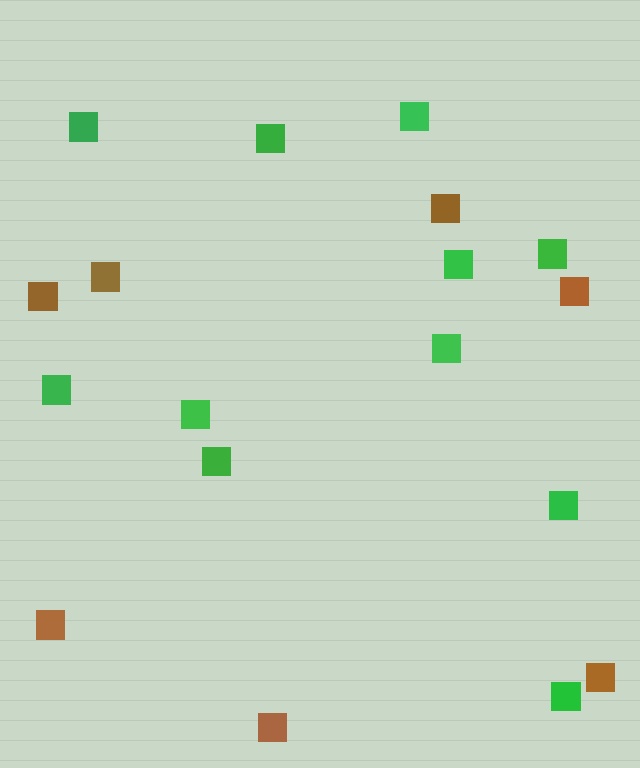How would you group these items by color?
There are 2 groups: one group of green squares (11) and one group of brown squares (7).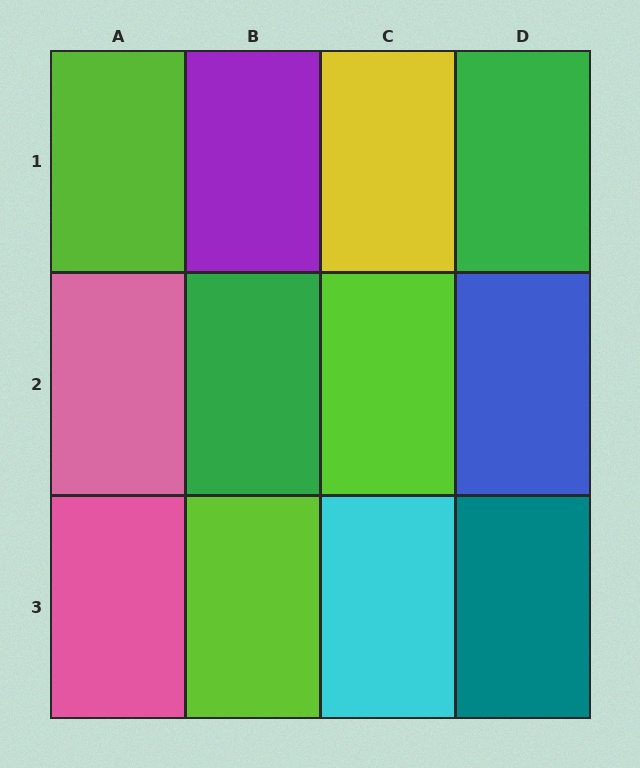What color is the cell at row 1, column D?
Green.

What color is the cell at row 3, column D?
Teal.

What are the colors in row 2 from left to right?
Pink, green, lime, blue.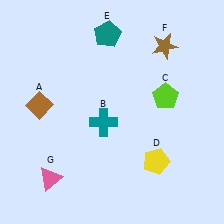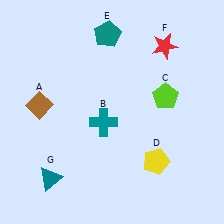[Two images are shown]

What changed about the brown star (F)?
In Image 1, F is brown. In Image 2, it changed to red.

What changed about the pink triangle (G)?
In Image 1, G is pink. In Image 2, it changed to teal.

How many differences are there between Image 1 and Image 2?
There are 2 differences between the two images.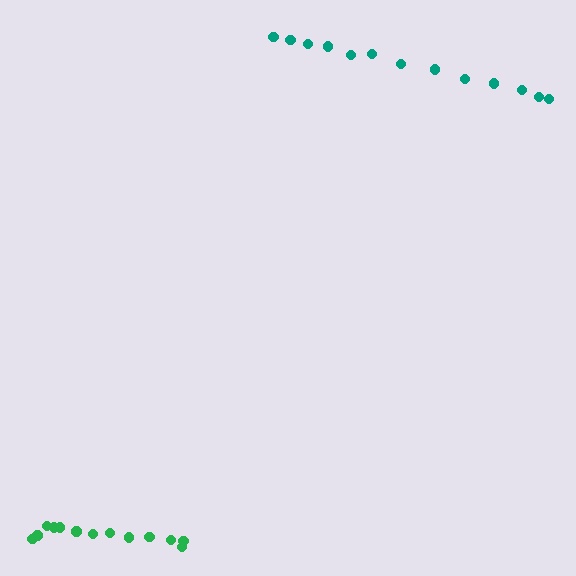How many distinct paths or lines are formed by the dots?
There are 2 distinct paths.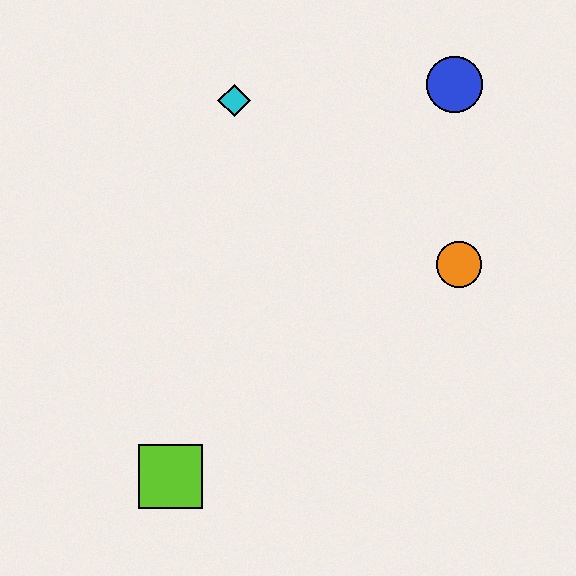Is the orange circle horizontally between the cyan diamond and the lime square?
No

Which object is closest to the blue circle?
The orange circle is closest to the blue circle.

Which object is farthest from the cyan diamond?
The lime square is farthest from the cyan diamond.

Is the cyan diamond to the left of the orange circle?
Yes